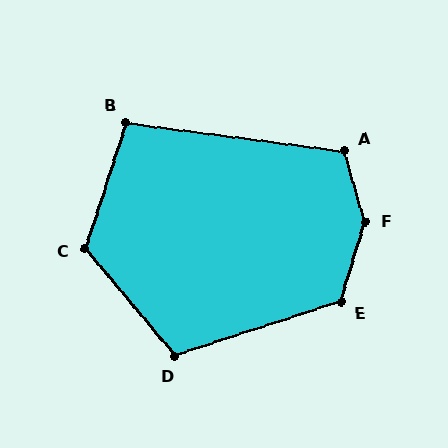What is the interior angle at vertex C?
Approximately 122 degrees (obtuse).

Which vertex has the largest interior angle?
F, at approximately 148 degrees.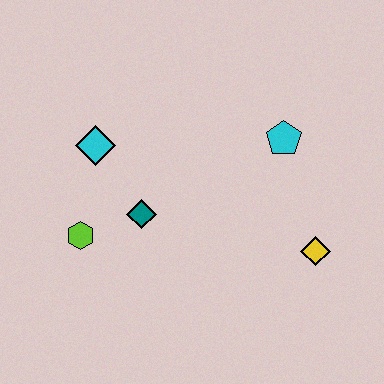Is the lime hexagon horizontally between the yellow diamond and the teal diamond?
No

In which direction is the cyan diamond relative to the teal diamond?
The cyan diamond is above the teal diamond.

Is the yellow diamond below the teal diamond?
Yes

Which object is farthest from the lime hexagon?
The yellow diamond is farthest from the lime hexagon.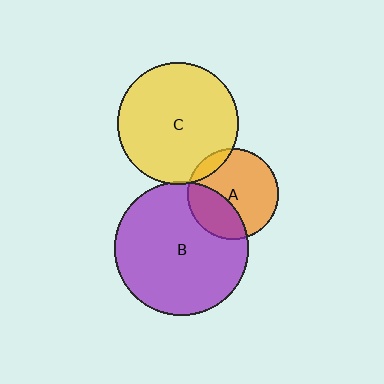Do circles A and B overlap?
Yes.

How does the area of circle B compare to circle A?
Approximately 2.2 times.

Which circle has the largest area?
Circle B (purple).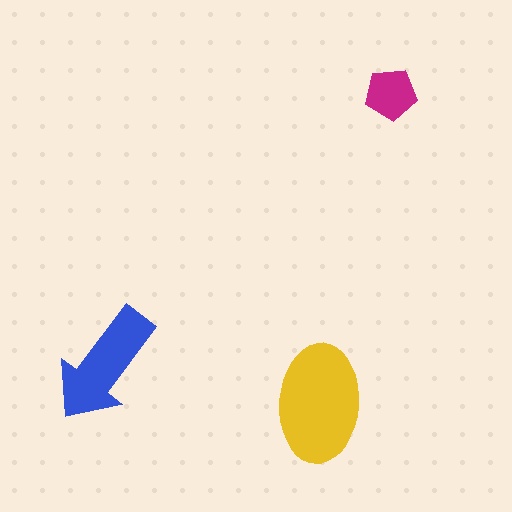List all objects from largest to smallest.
The yellow ellipse, the blue arrow, the magenta pentagon.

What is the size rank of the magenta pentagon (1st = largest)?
3rd.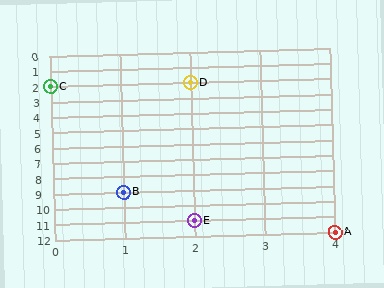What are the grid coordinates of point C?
Point C is at grid coordinates (0, 2).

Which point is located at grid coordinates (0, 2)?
Point C is at (0, 2).